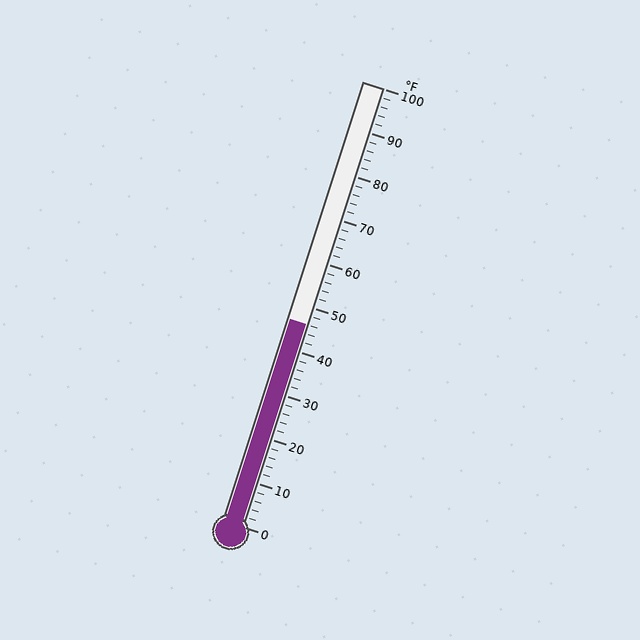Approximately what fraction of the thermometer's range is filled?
The thermometer is filled to approximately 45% of its range.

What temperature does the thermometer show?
The thermometer shows approximately 46°F.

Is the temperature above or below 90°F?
The temperature is below 90°F.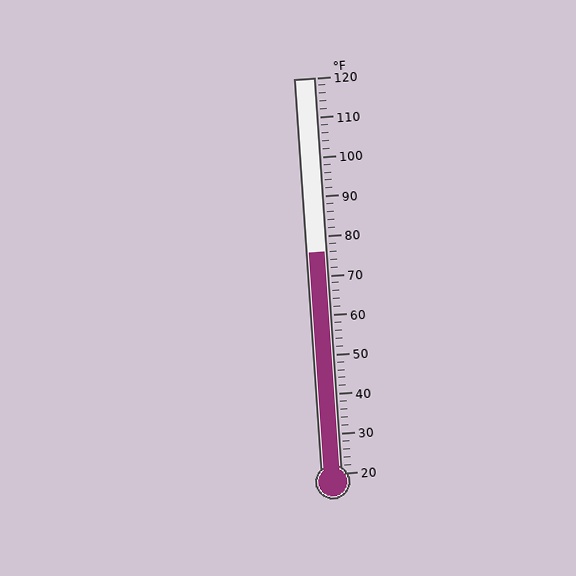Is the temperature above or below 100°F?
The temperature is below 100°F.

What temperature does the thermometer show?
The thermometer shows approximately 76°F.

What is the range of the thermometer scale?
The thermometer scale ranges from 20°F to 120°F.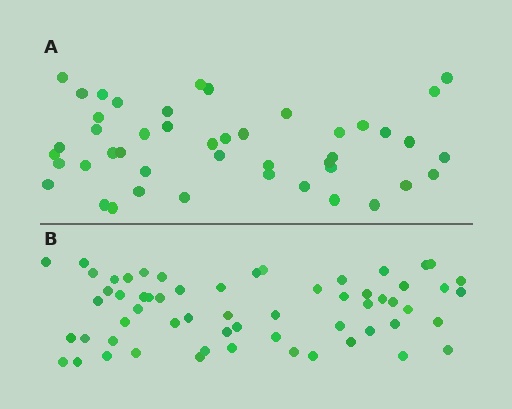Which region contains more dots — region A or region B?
Region B (the bottom region) has more dots.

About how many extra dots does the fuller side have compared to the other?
Region B has approximately 15 more dots than region A.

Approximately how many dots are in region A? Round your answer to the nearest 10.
About 40 dots. (The exact count is 45, which rounds to 40.)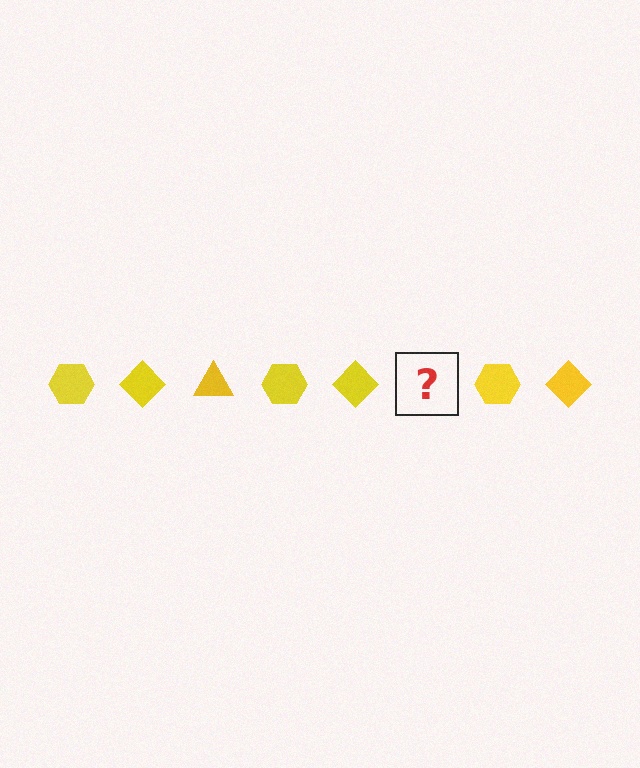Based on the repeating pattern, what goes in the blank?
The blank should be a yellow triangle.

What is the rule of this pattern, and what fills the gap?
The rule is that the pattern cycles through hexagon, diamond, triangle shapes in yellow. The gap should be filled with a yellow triangle.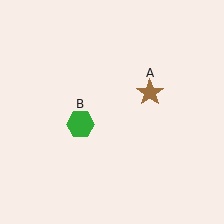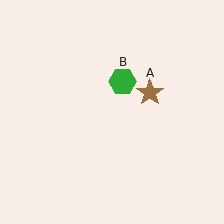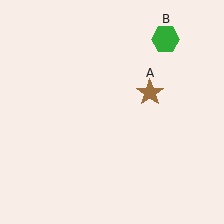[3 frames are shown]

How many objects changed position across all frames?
1 object changed position: green hexagon (object B).